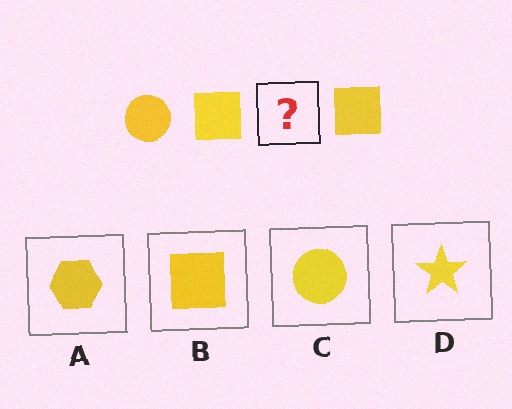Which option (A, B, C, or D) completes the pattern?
C.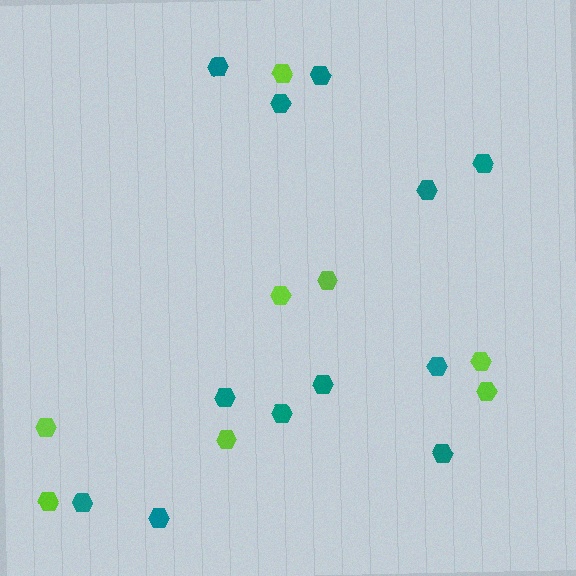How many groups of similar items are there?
There are 2 groups: one group of teal hexagons (12) and one group of lime hexagons (8).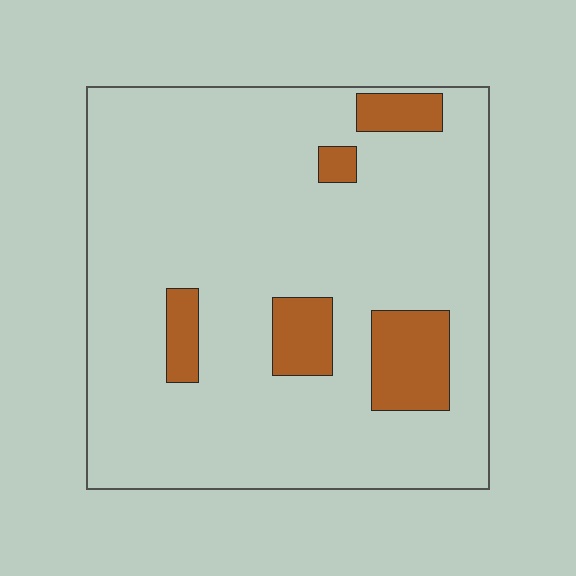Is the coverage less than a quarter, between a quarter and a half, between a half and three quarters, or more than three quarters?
Less than a quarter.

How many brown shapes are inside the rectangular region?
5.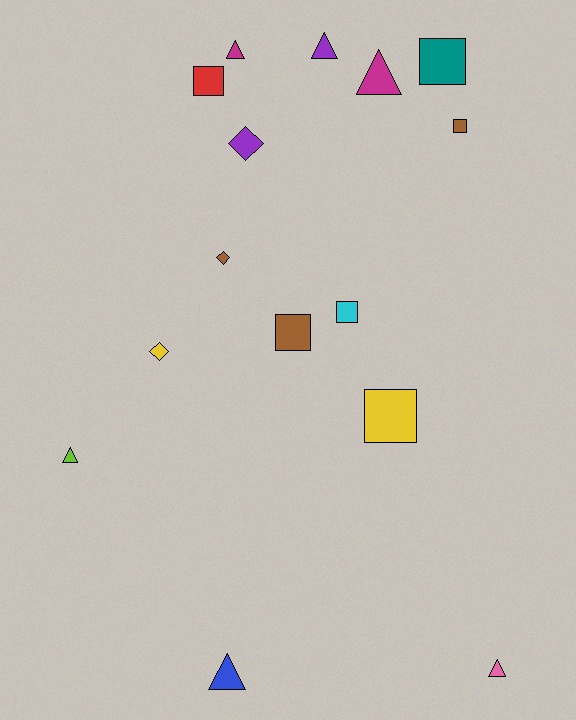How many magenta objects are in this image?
There are 2 magenta objects.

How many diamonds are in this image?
There are 3 diamonds.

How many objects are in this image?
There are 15 objects.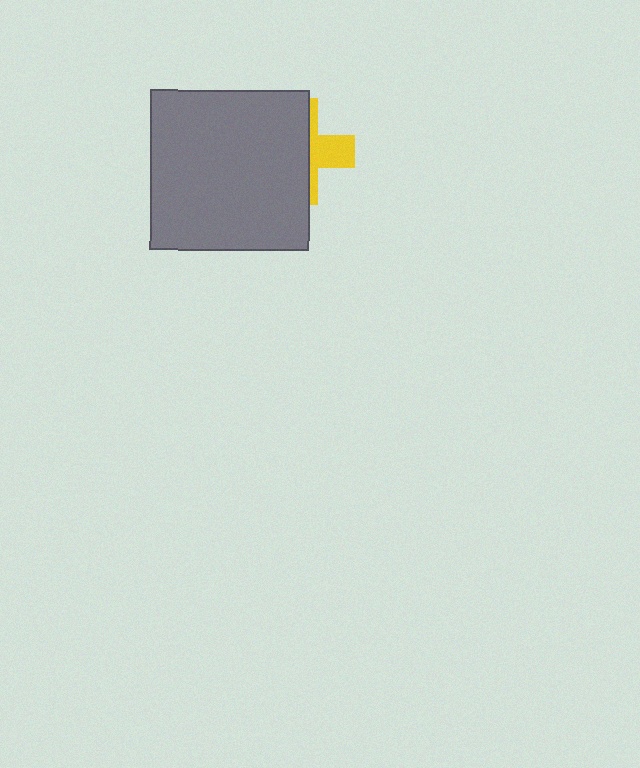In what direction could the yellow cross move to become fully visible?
The yellow cross could move right. That would shift it out from behind the gray rectangle entirely.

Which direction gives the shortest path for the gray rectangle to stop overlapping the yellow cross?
Moving left gives the shortest separation.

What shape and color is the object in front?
The object in front is a gray rectangle.